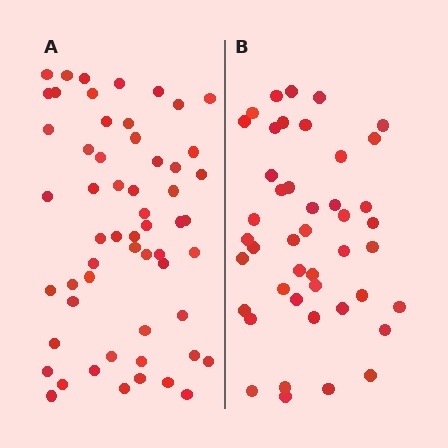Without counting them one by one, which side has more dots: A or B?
Region A (the left region) has more dots.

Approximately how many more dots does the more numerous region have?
Region A has approximately 15 more dots than region B.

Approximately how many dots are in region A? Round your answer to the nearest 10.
About 60 dots. (The exact count is 57, which rounds to 60.)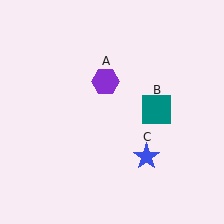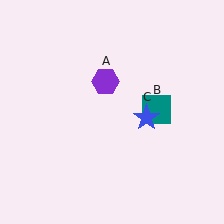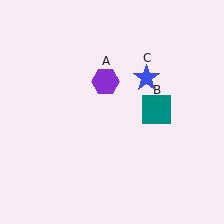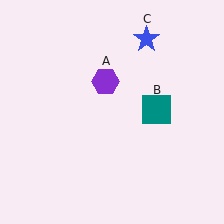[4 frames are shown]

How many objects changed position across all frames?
1 object changed position: blue star (object C).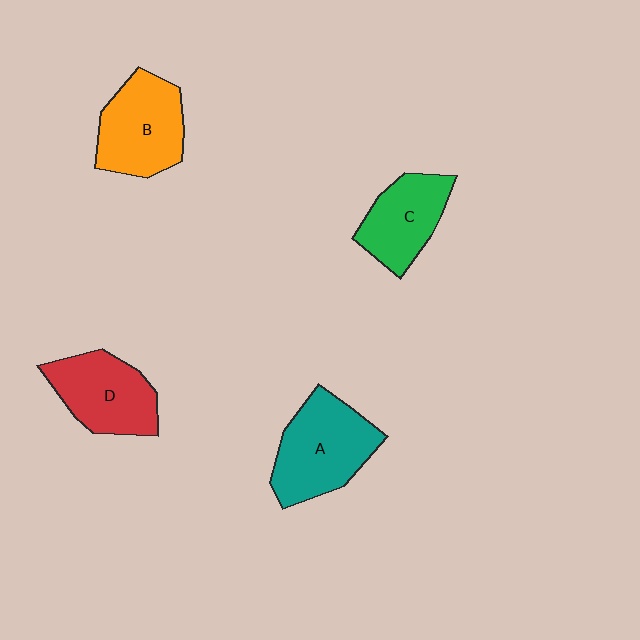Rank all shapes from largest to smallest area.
From largest to smallest: A (teal), B (orange), D (red), C (green).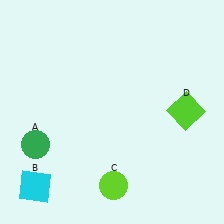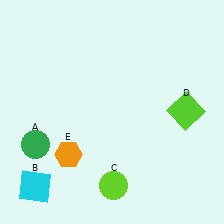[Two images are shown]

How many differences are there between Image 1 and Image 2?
There is 1 difference between the two images.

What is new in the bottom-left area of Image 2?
An orange hexagon (E) was added in the bottom-left area of Image 2.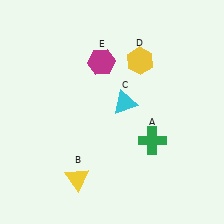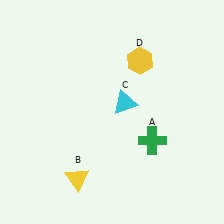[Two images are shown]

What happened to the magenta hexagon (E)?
The magenta hexagon (E) was removed in Image 2. It was in the top-left area of Image 1.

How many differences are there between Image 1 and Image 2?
There is 1 difference between the two images.